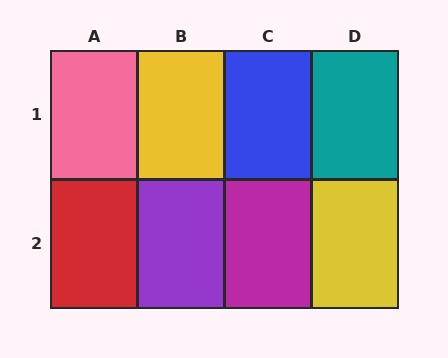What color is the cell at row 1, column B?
Yellow.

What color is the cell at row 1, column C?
Blue.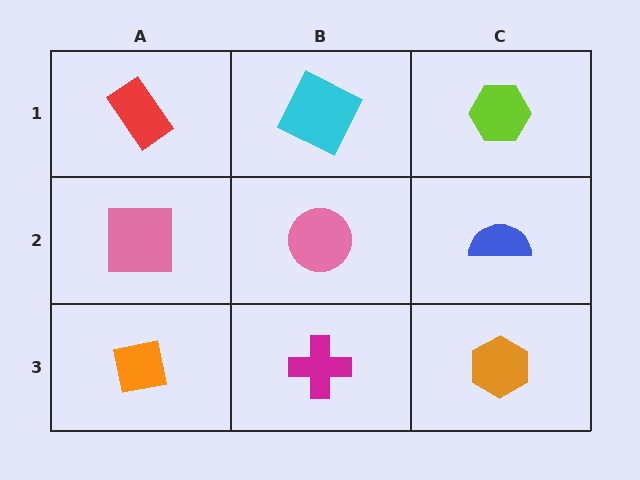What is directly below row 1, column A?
A pink square.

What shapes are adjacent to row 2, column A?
A red rectangle (row 1, column A), an orange square (row 3, column A), a pink circle (row 2, column B).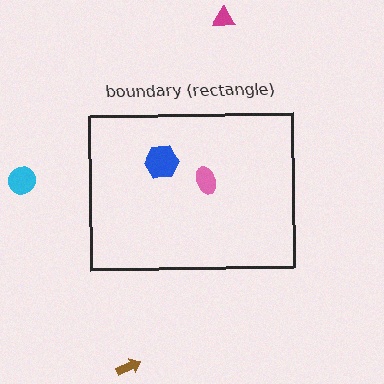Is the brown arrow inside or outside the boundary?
Outside.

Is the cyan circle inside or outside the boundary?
Outside.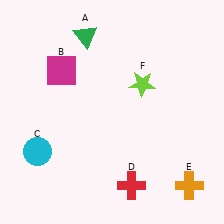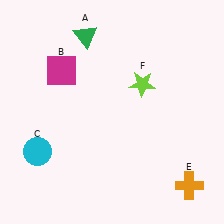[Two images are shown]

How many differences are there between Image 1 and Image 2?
There is 1 difference between the two images.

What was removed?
The red cross (D) was removed in Image 2.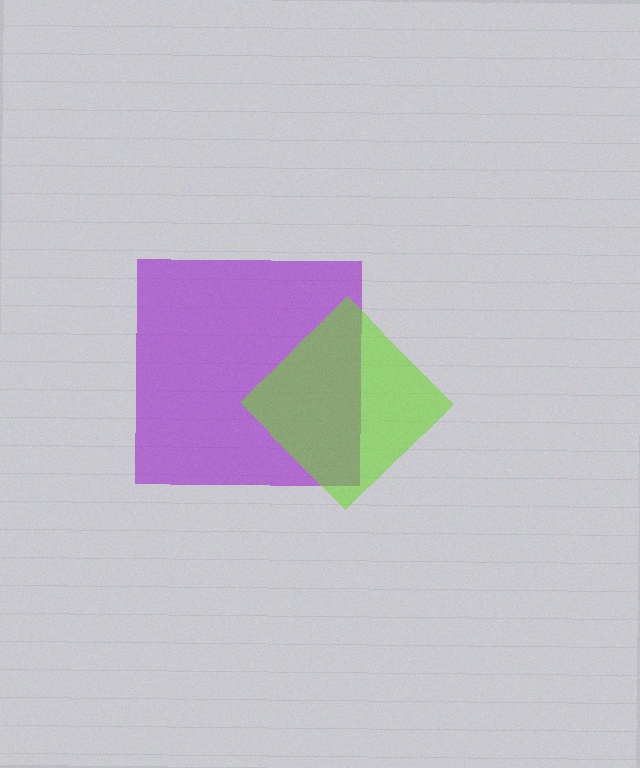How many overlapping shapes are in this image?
There are 2 overlapping shapes in the image.